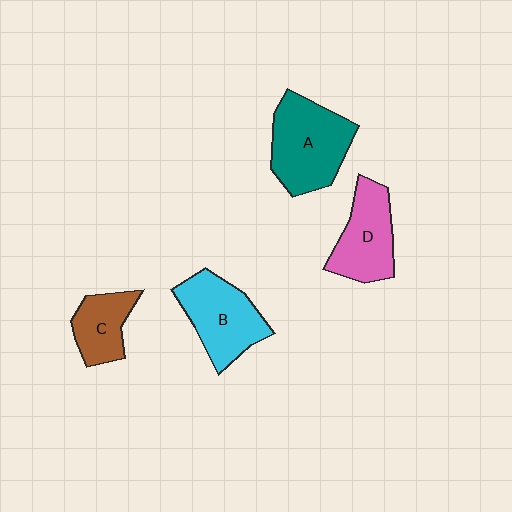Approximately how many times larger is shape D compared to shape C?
Approximately 1.4 times.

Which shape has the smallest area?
Shape C (brown).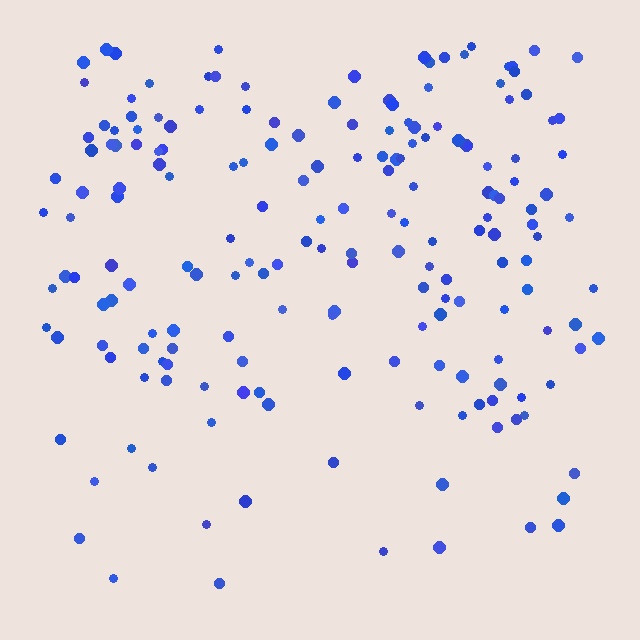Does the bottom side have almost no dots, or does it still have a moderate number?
Still a moderate number, just noticeably fewer than the top.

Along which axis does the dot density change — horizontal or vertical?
Vertical.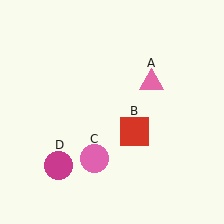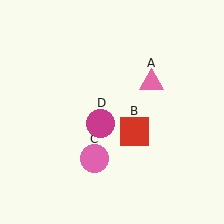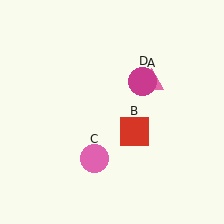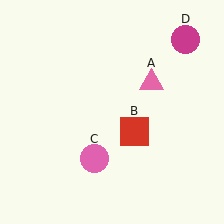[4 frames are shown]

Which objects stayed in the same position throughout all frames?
Pink triangle (object A) and red square (object B) and pink circle (object C) remained stationary.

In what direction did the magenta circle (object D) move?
The magenta circle (object D) moved up and to the right.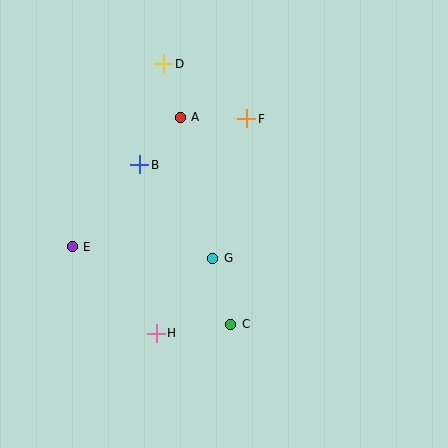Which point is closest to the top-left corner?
Point D is closest to the top-left corner.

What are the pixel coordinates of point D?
Point D is at (164, 64).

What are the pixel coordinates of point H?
Point H is at (156, 333).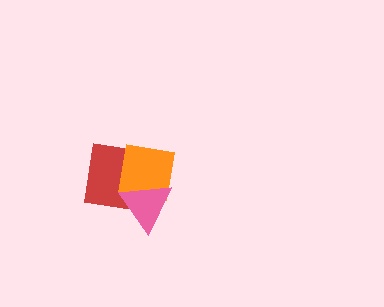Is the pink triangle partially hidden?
No, no other shape covers it.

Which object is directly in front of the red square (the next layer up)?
The orange square is directly in front of the red square.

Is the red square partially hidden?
Yes, it is partially covered by another shape.